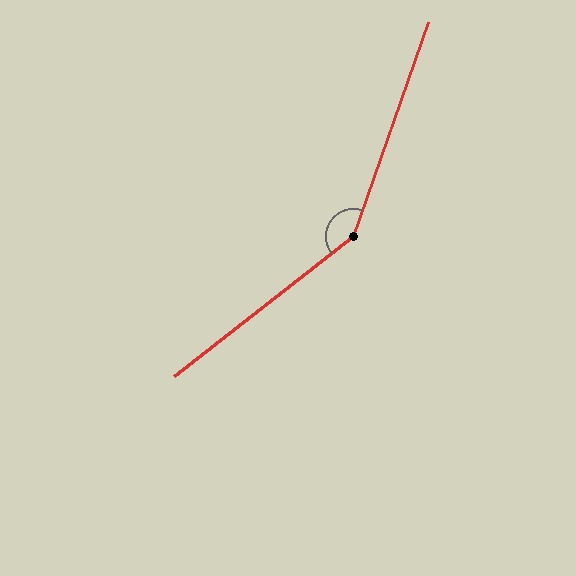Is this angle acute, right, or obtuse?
It is obtuse.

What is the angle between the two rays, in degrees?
Approximately 147 degrees.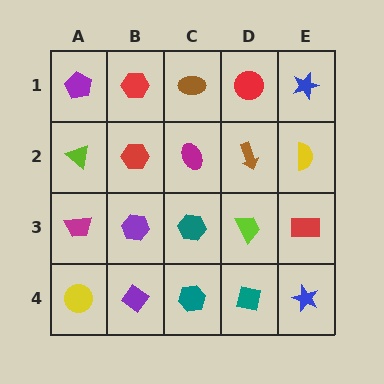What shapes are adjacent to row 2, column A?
A purple pentagon (row 1, column A), a magenta trapezoid (row 3, column A), a red hexagon (row 2, column B).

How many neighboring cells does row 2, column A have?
3.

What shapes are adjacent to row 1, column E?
A yellow semicircle (row 2, column E), a red circle (row 1, column D).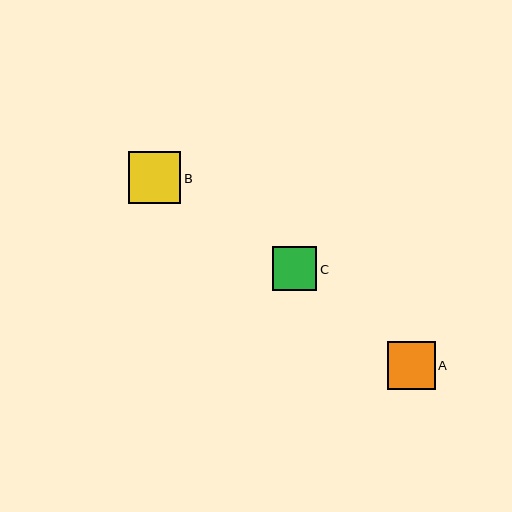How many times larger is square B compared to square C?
Square B is approximately 1.2 times the size of square C.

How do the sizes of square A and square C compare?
Square A and square C are approximately the same size.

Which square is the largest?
Square B is the largest with a size of approximately 53 pixels.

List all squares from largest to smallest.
From largest to smallest: B, A, C.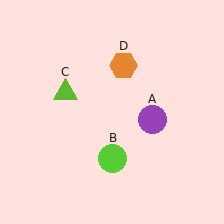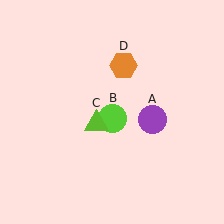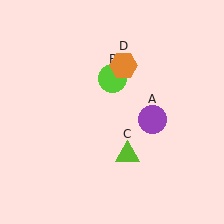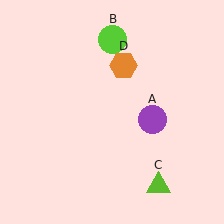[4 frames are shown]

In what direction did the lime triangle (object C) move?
The lime triangle (object C) moved down and to the right.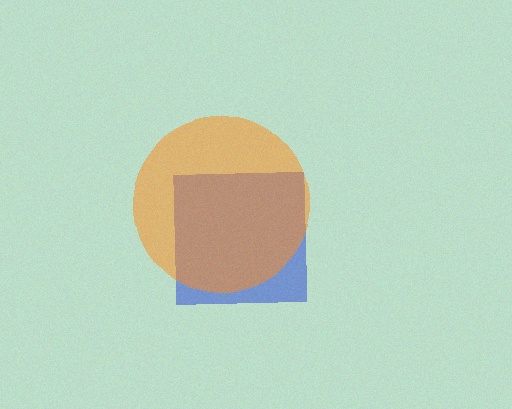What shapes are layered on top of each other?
The layered shapes are: a blue square, an orange circle.